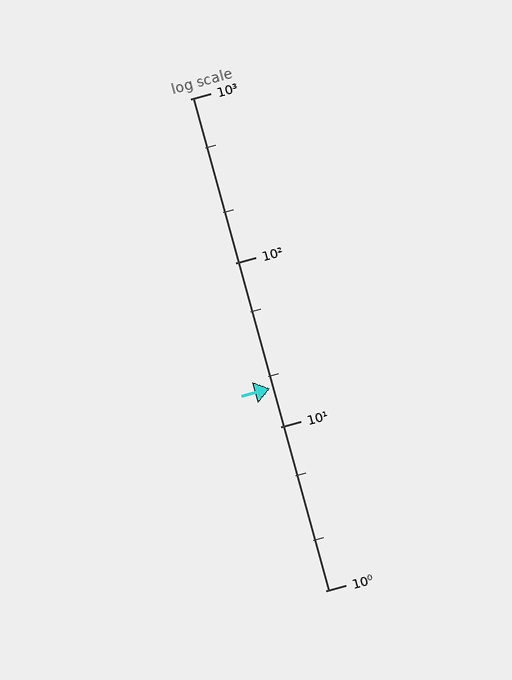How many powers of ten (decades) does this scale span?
The scale spans 3 decades, from 1 to 1000.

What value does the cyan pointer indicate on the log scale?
The pointer indicates approximately 17.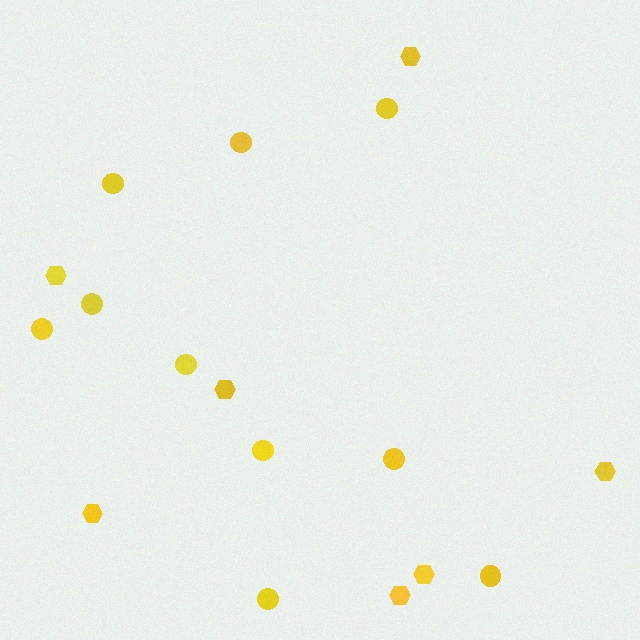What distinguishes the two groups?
There are 2 groups: one group of circles (10) and one group of hexagons (7).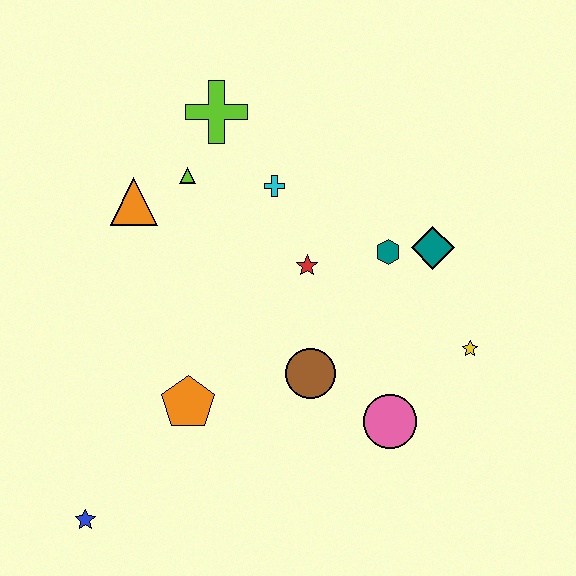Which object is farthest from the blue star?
The teal diamond is farthest from the blue star.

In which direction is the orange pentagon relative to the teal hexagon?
The orange pentagon is to the left of the teal hexagon.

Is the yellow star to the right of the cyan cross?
Yes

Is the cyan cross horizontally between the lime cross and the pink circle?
Yes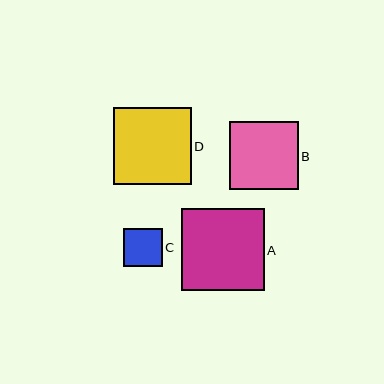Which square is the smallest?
Square C is the smallest with a size of approximately 39 pixels.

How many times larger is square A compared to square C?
Square A is approximately 2.1 times the size of square C.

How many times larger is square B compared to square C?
Square B is approximately 1.8 times the size of square C.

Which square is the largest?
Square A is the largest with a size of approximately 83 pixels.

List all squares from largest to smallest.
From largest to smallest: A, D, B, C.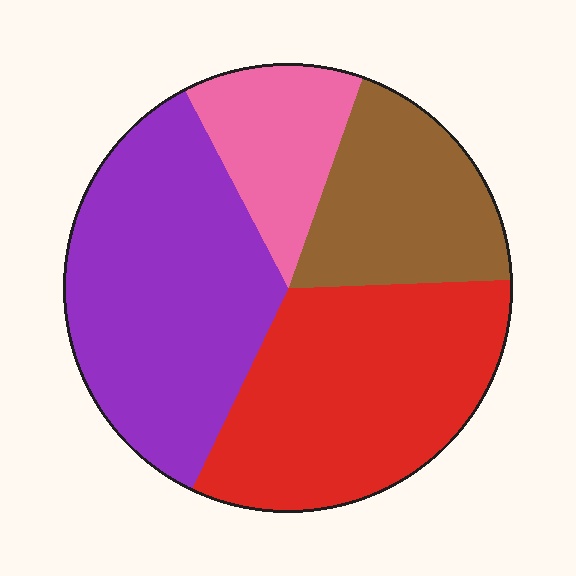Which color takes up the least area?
Pink, at roughly 15%.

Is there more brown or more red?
Red.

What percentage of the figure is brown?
Brown covers roughly 20% of the figure.